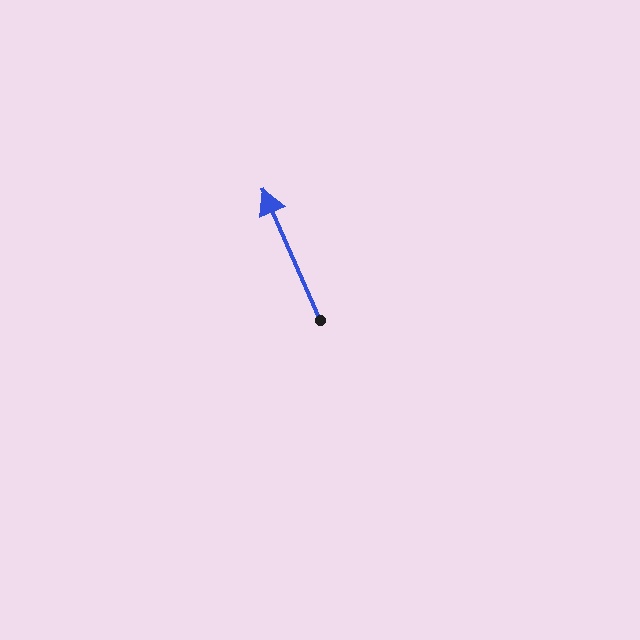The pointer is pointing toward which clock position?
Roughly 11 o'clock.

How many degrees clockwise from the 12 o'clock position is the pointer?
Approximately 336 degrees.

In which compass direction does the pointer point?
Northwest.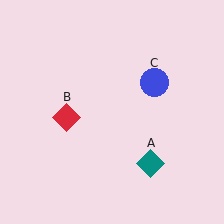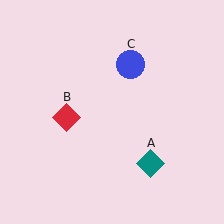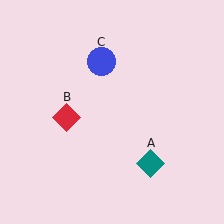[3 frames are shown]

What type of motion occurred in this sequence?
The blue circle (object C) rotated counterclockwise around the center of the scene.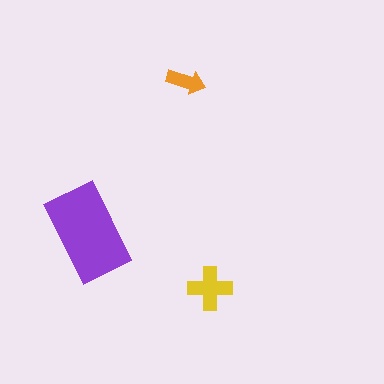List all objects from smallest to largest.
The orange arrow, the yellow cross, the purple rectangle.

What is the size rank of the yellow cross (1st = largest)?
2nd.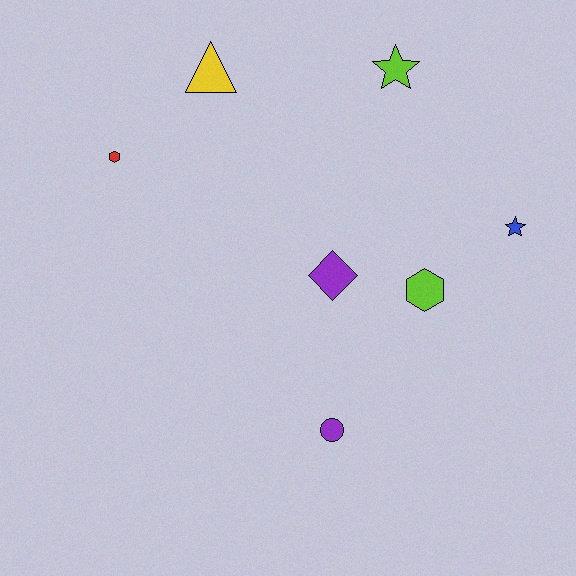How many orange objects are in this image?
There are no orange objects.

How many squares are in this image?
There are no squares.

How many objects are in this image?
There are 7 objects.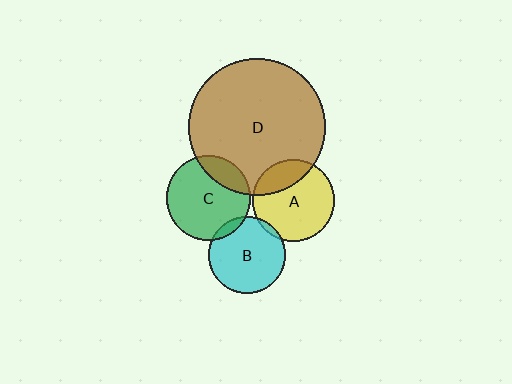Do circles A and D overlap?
Yes.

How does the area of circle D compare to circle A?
Approximately 2.8 times.